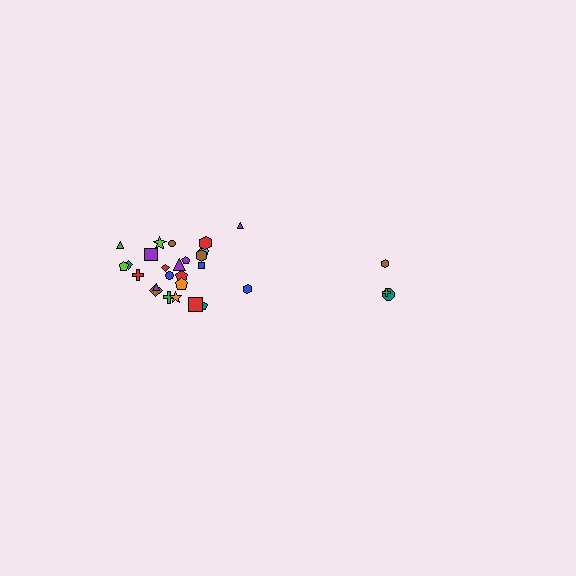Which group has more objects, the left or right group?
The left group.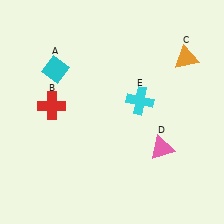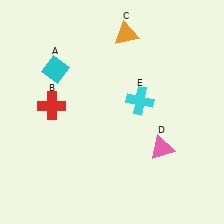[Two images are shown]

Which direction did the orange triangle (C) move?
The orange triangle (C) moved left.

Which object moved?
The orange triangle (C) moved left.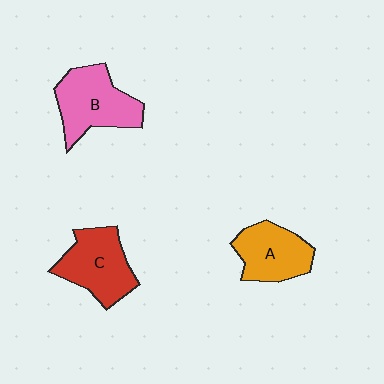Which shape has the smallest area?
Shape A (orange).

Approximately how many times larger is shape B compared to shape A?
Approximately 1.2 times.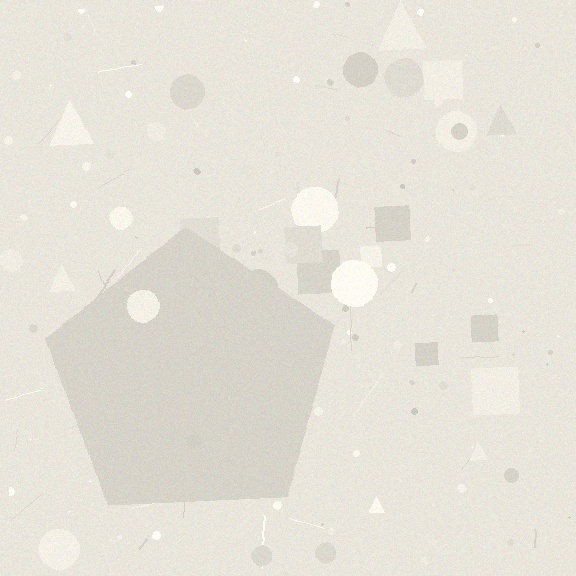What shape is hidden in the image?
A pentagon is hidden in the image.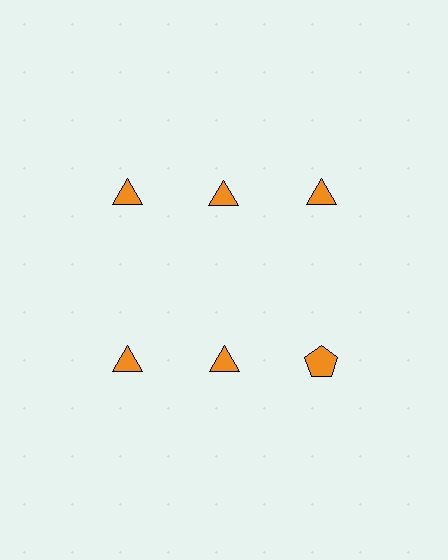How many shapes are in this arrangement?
There are 6 shapes arranged in a grid pattern.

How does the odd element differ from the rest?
It has a different shape: pentagon instead of triangle.